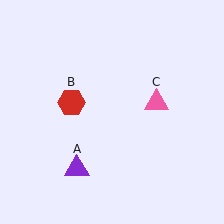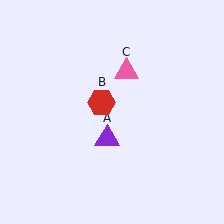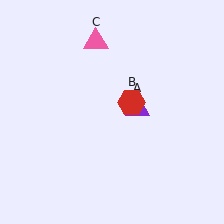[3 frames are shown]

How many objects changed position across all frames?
3 objects changed position: purple triangle (object A), red hexagon (object B), pink triangle (object C).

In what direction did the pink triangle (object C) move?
The pink triangle (object C) moved up and to the left.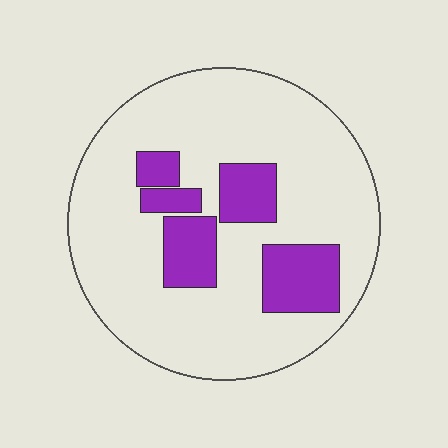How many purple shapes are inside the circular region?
5.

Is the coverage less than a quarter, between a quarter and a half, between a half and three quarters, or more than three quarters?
Less than a quarter.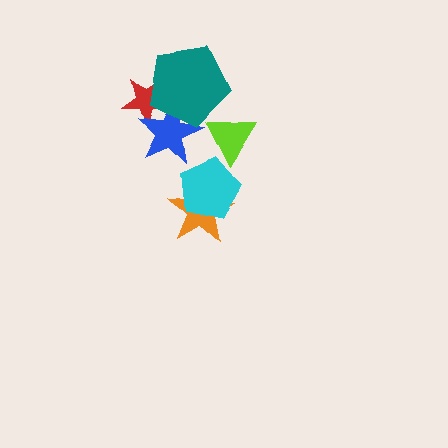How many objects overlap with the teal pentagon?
2 objects overlap with the teal pentagon.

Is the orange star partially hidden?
Yes, it is partially covered by another shape.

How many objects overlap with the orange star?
1 object overlaps with the orange star.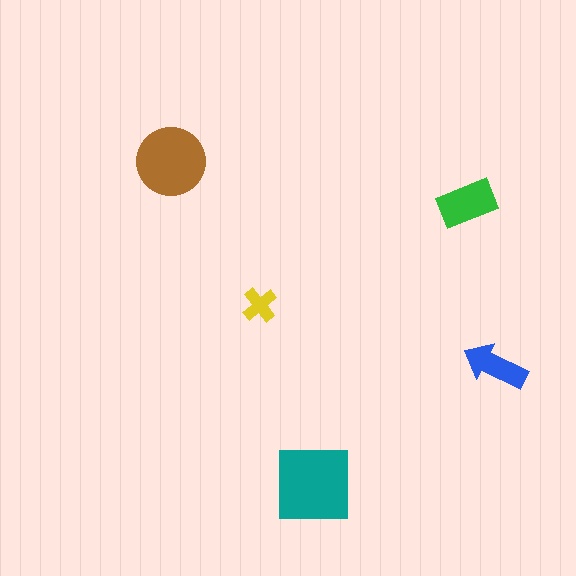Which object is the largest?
The teal square.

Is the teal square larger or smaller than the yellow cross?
Larger.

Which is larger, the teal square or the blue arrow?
The teal square.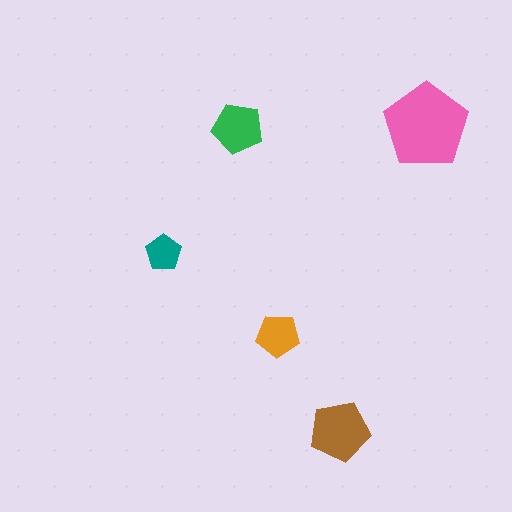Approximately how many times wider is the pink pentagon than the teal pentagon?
About 2.5 times wider.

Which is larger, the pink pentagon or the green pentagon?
The pink one.